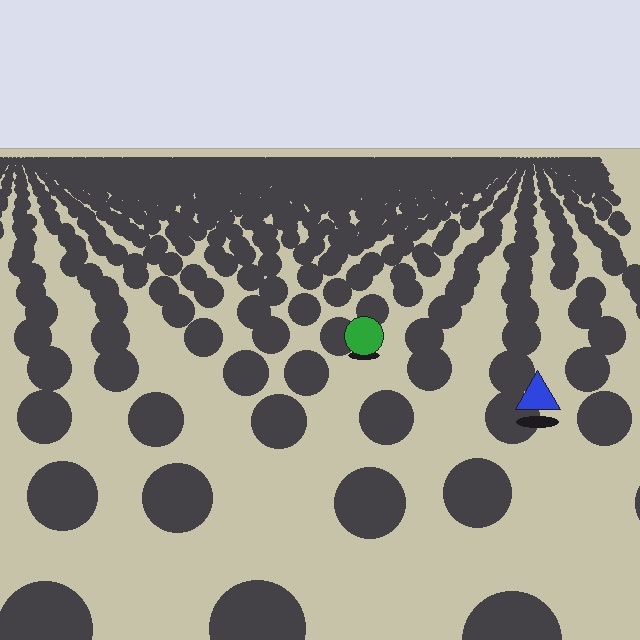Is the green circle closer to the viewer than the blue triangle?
No. The blue triangle is closer — you can tell from the texture gradient: the ground texture is coarser near it.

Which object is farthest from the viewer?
The green circle is farthest from the viewer. It appears smaller and the ground texture around it is denser.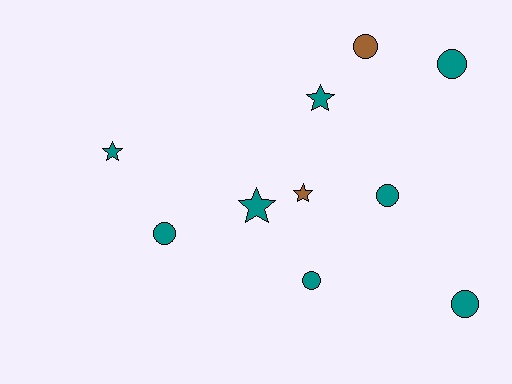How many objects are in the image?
There are 10 objects.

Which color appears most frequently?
Teal, with 8 objects.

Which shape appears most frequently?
Circle, with 6 objects.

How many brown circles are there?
There is 1 brown circle.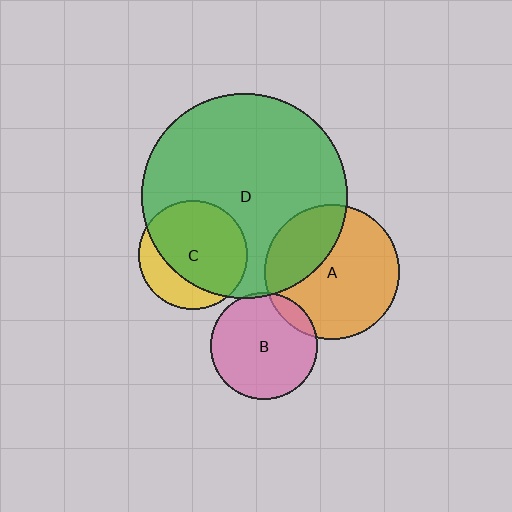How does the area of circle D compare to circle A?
Approximately 2.3 times.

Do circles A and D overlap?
Yes.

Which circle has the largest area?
Circle D (green).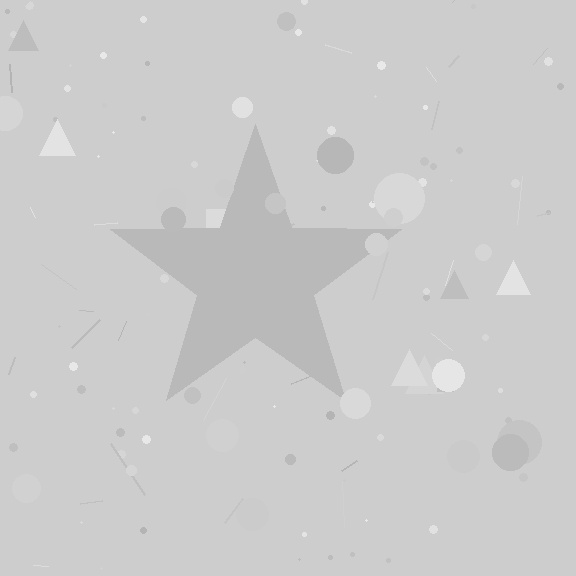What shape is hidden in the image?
A star is hidden in the image.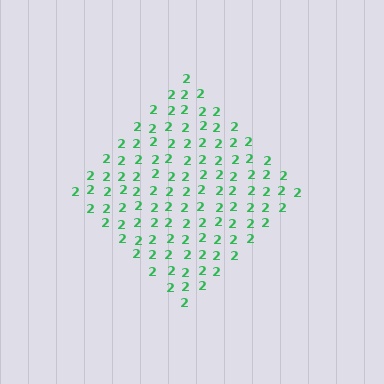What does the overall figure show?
The overall figure shows a diamond.